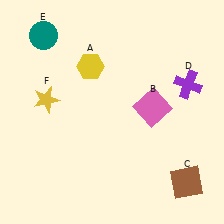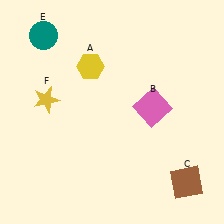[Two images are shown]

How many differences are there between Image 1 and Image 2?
There is 1 difference between the two images.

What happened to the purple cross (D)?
The purple cross (D) was removed in Image 2. It was in the top-right area of Image 1.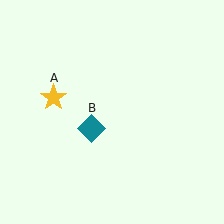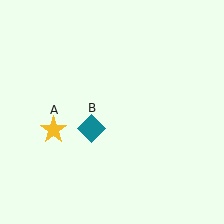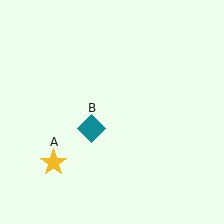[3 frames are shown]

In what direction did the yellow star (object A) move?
The yellow star (object A) moved down.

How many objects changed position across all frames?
1 object changed position: yellow star (object A).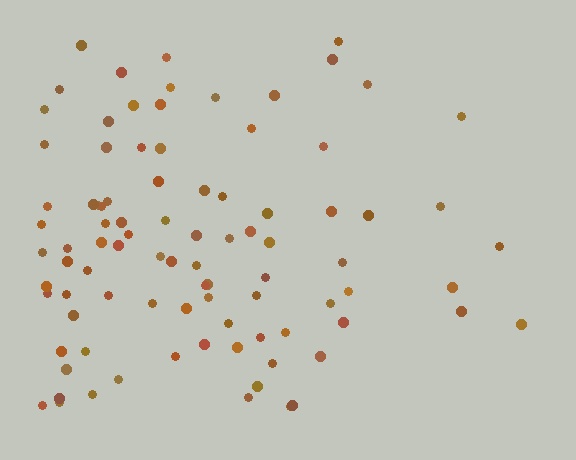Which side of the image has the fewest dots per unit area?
The right.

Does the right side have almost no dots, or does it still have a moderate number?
Still a moderate number, just noticeably fewer than the left.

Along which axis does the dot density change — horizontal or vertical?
Horizontal.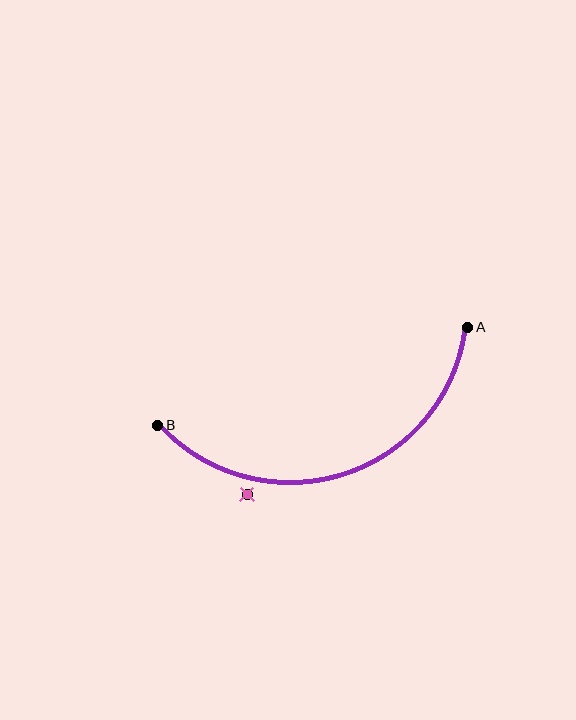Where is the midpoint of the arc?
The arc midpoint is the point on the curve farthest from the straight line joining A and B. It sits below that line.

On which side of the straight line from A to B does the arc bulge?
The arc bulges below the straight line connecting A and B.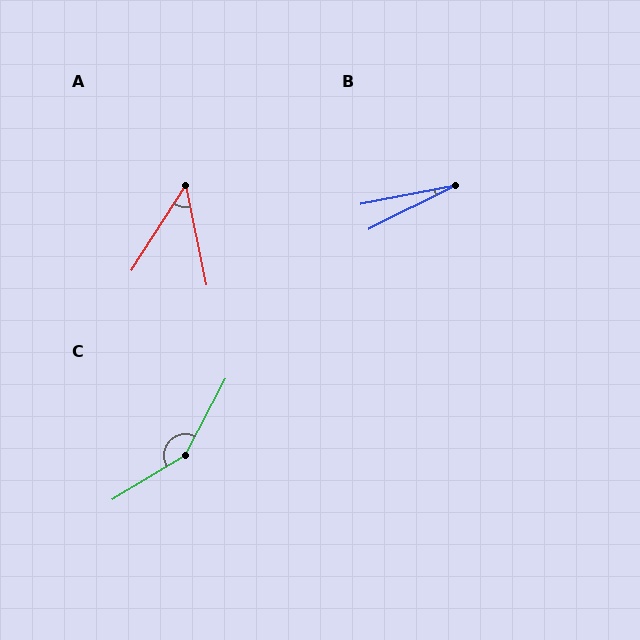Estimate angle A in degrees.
Approximately 44 degrees.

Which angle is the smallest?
B, at approximately 15 degrees.